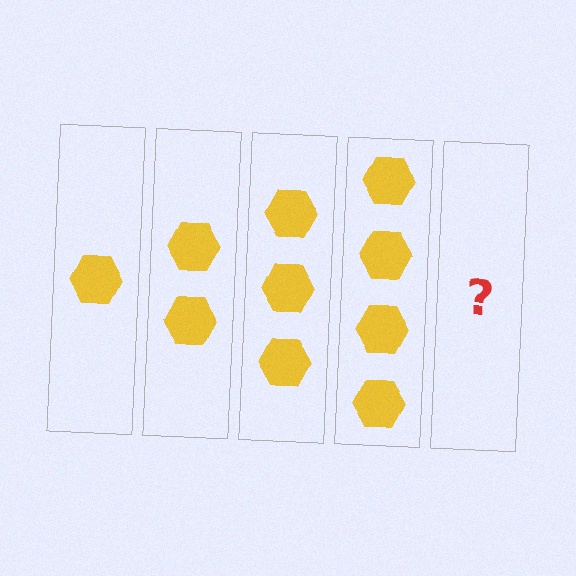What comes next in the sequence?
The next element should be 5 hexagons.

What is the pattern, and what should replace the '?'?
The pattern is that each step adds one more hexagon. The '?' should be 5 hexagons.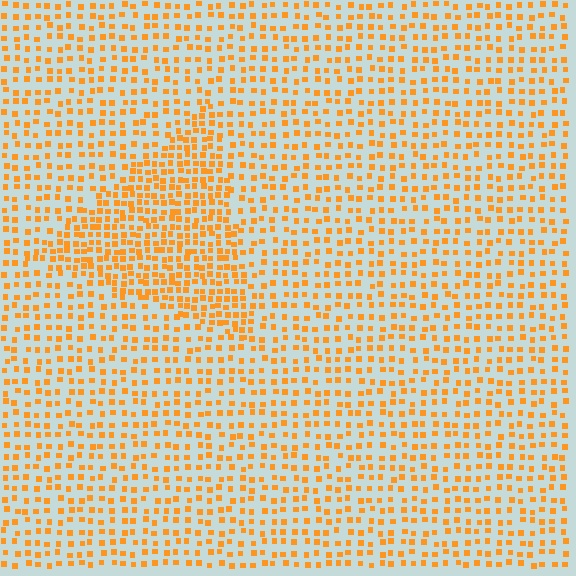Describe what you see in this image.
The image contains small orange elements arranged at two different densities. A triangle-shaped region is visible where the elements are more densely packed than the surrounding area.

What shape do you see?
I see a triangle.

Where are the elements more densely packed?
The elements are more densely packed inside the triangle boundary.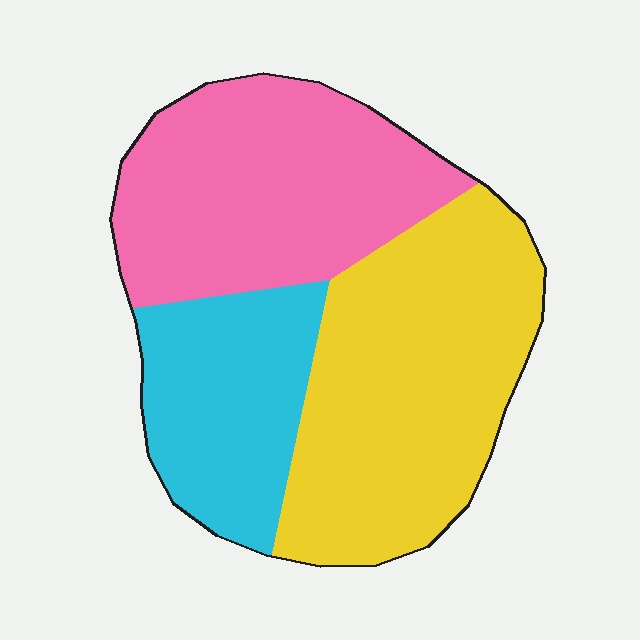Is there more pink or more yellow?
Yellow.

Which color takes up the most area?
Yellow, at roughly 40%.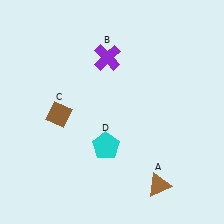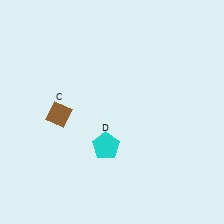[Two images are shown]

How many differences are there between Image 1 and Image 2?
There are 2 differences between the two images.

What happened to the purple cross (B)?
The purple cross (B) was removed in Image 2. It was in the top-left area of Image 1.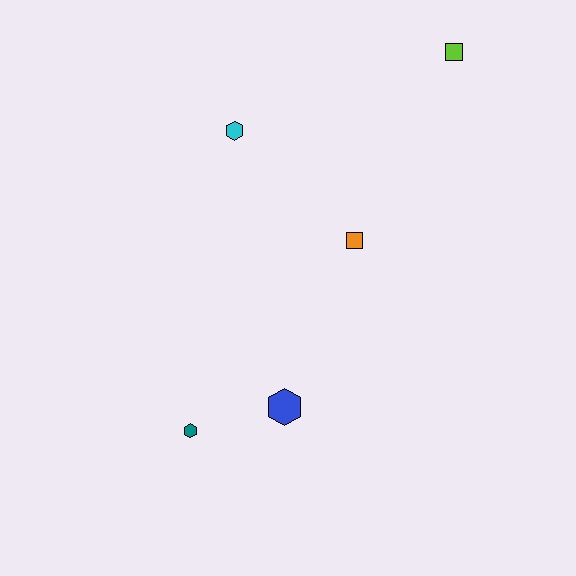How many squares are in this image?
There are 2 squares.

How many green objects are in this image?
There are no green objects.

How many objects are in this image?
There are 5 objects.